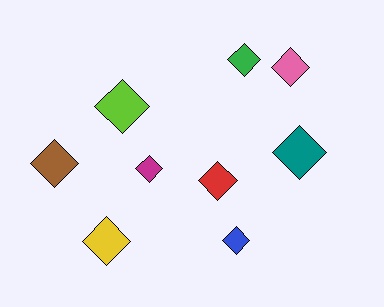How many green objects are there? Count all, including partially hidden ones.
There is 1 green object.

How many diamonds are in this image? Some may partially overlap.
There are 9 diamonds.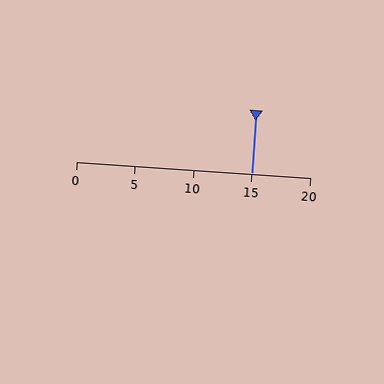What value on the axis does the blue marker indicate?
The marker indicates approximately 15.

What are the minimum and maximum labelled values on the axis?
The axis runs from 0 to 20.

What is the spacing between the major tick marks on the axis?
The major ticks are spaced 5 apart.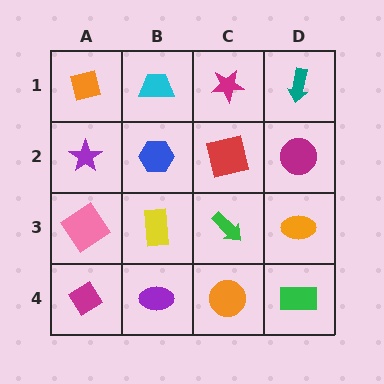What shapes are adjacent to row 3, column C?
A red square (row 2, column C), an orange circle (row 4, column C), a yellow rectangle (row 3, column B), an orange ellipse (row 3, column D).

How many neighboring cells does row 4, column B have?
3.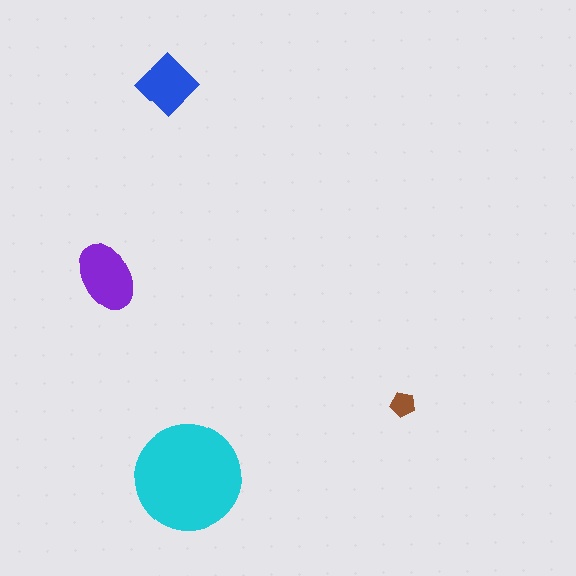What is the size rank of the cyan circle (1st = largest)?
1st.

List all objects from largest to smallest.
The cyan circle, the purple ellipse, the blue diamond, the brown pentagon.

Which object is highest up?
The blue diamond is topmost.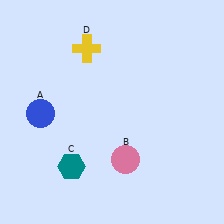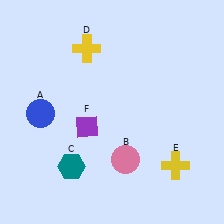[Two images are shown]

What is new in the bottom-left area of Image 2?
A purple diamond (F) was added in the bottom-left area of Image 2.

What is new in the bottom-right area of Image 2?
A yellow cross (E) was added in the bottom-right area of Image 2.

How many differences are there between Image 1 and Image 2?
There are 2 differences between the two images.